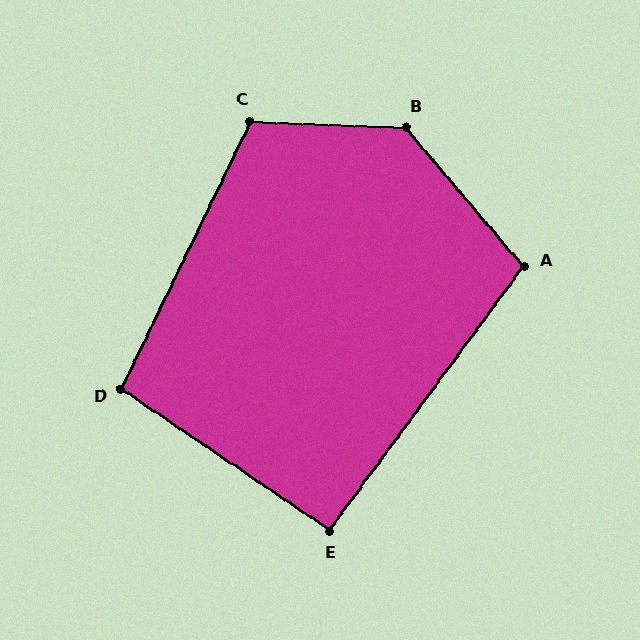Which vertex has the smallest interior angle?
E, at approximately 92 degrees.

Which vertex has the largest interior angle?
B, at approximately 133 degrees.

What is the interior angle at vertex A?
Approximately 103 degrees (obtuse).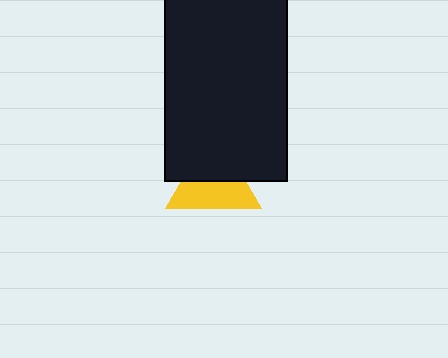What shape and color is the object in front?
The object in front is a black rectangle.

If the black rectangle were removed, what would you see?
You would see the complete yellow triangle.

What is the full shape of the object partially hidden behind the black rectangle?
The partially hidden object is a yellow triangle.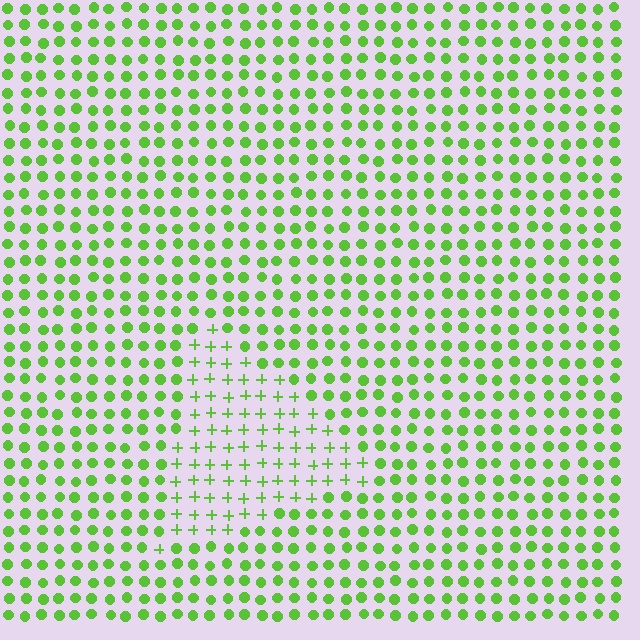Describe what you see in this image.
The image is filled with small lime elements arranged in a uniform grid. A triangle-shaped region contains plus signs, while the surrounding area contains circles. The boundary is defined purely by the change in element shape.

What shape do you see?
I see a triangle.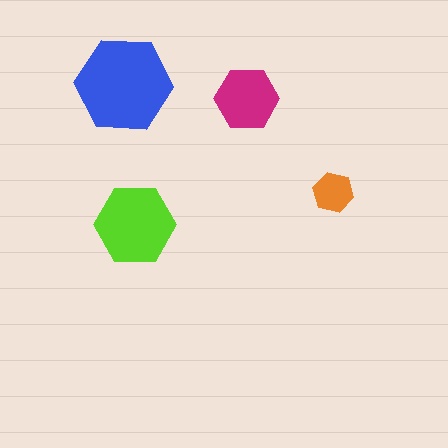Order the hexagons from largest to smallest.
the blue one, the lime one, the magenta one, the orange one.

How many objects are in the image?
There are 4 objects in the image.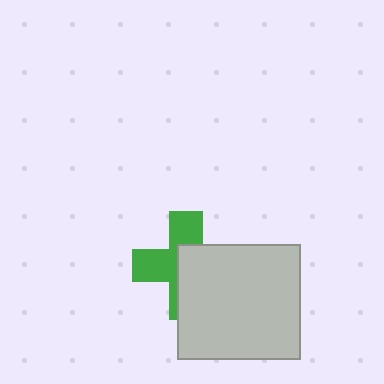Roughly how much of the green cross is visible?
About half of it is visible (roughly 48%).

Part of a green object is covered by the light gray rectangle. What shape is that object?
It is a cross.